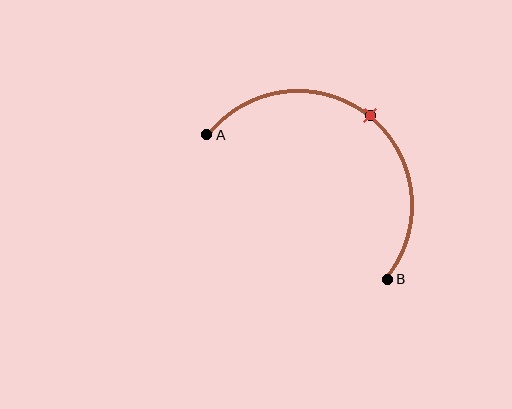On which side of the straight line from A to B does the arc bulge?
The arc bulges above and to the right of the straight line connecting A and B.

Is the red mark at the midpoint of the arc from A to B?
Yes. The red mark lies on the arc at equal arc-length from both A and B — it is the arc midpoint.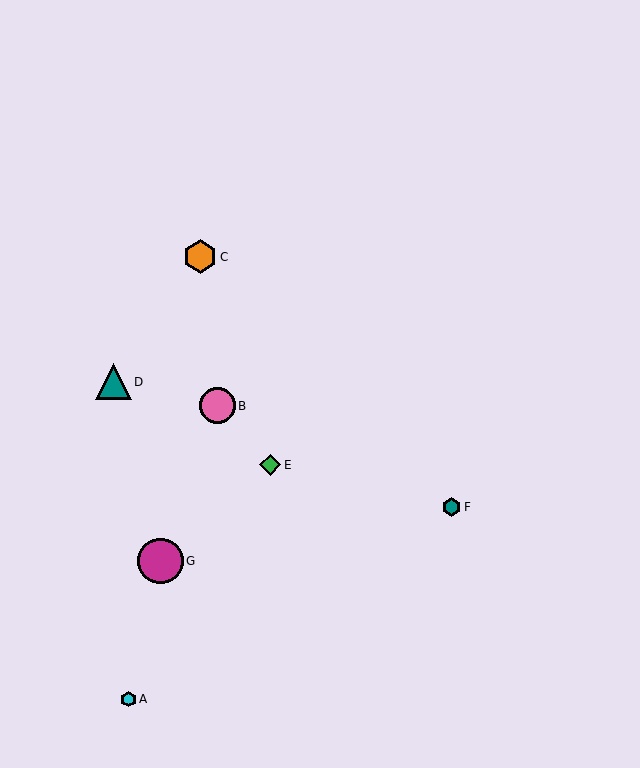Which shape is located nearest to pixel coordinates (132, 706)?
The cyan hexagon (labeled A) at (128, 699) is nearest to that location.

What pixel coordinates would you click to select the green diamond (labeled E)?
Click at (270, 465) to select the green diamond E.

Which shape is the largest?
The magenta circle (labeled G) is the largest.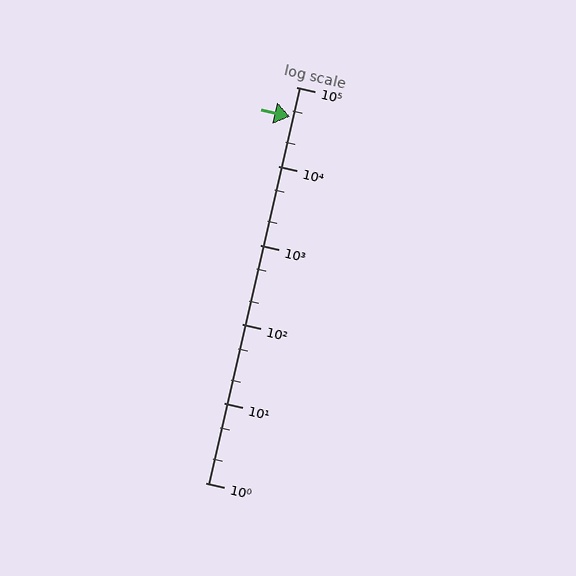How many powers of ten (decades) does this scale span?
The scale spans 5 decades, from 1 to 100000.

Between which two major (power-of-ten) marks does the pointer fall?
The pointer is between 10000 and 100000.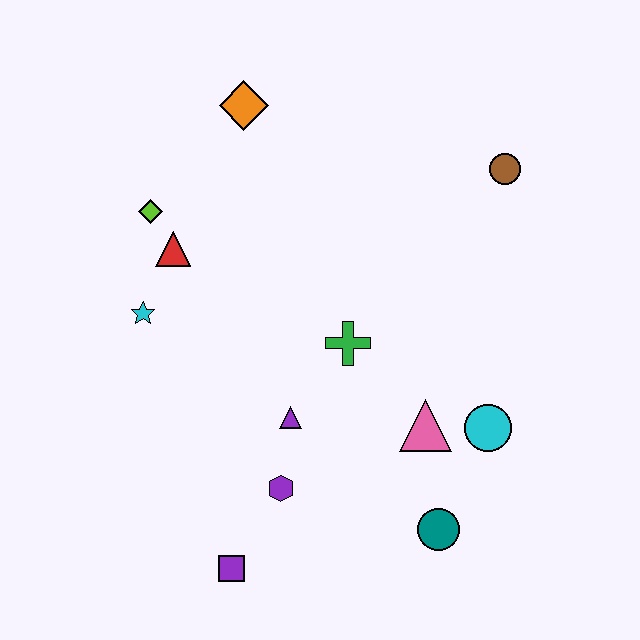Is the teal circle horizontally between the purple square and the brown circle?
Yes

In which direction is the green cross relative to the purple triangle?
The green cross is above the purple triangle.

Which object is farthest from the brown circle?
The purple square is farthest from the brown circle.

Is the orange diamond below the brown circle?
No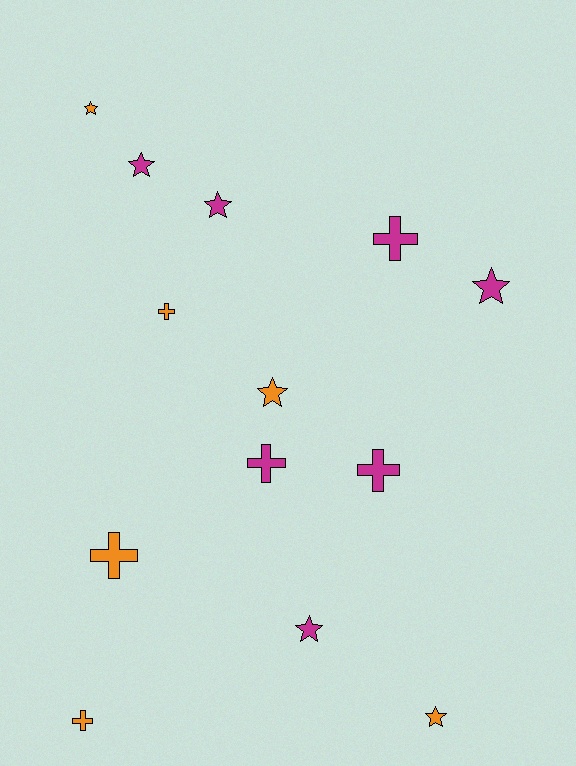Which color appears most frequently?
Magenta, with 7 objects.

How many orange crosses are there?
There are 3 orange crosses.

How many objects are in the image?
There are 13 objects.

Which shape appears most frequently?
Star, with 7 objects.